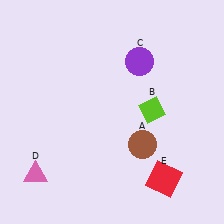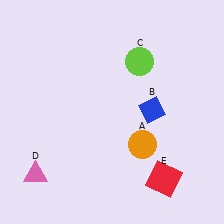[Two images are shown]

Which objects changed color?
A changed from brown to orange. B changed from lime to blue. C changed from purple to lime.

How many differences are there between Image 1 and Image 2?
There are 3 differences between the two images.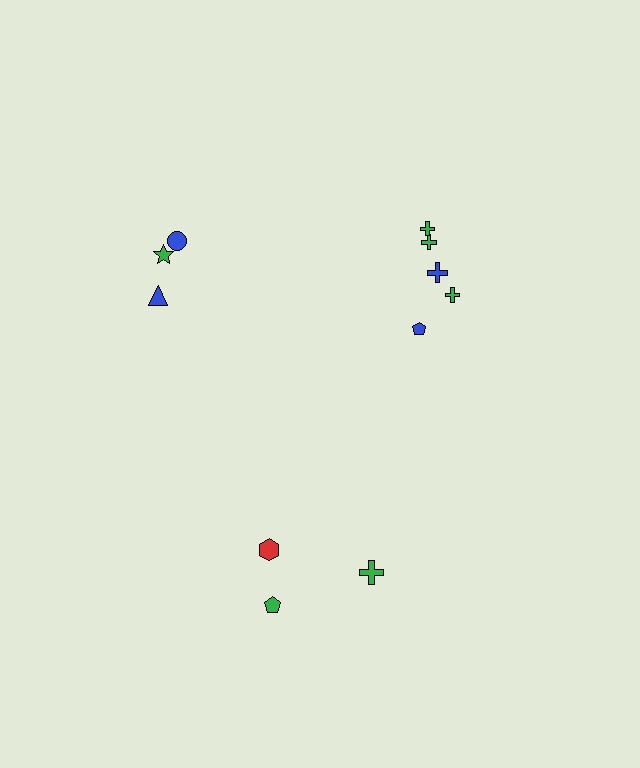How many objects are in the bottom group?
There are 3 objects.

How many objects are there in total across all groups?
There are 11 objects.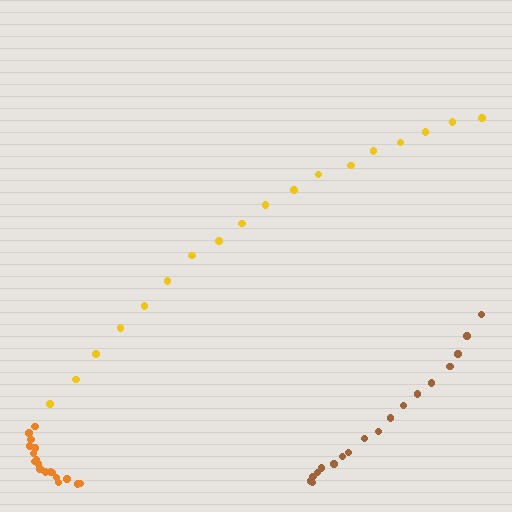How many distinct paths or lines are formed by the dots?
There are 3 distinct paths.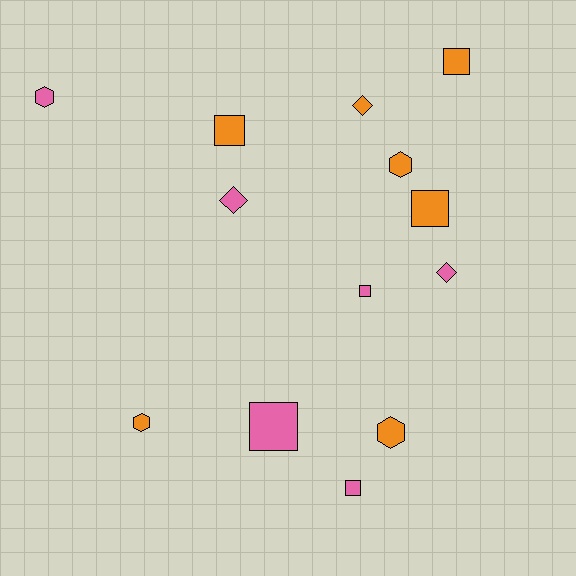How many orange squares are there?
There are 3 orange squares.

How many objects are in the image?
There are 13 objects.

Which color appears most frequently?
Orange, with 7 objects.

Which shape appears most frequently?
Square, with 6 objects.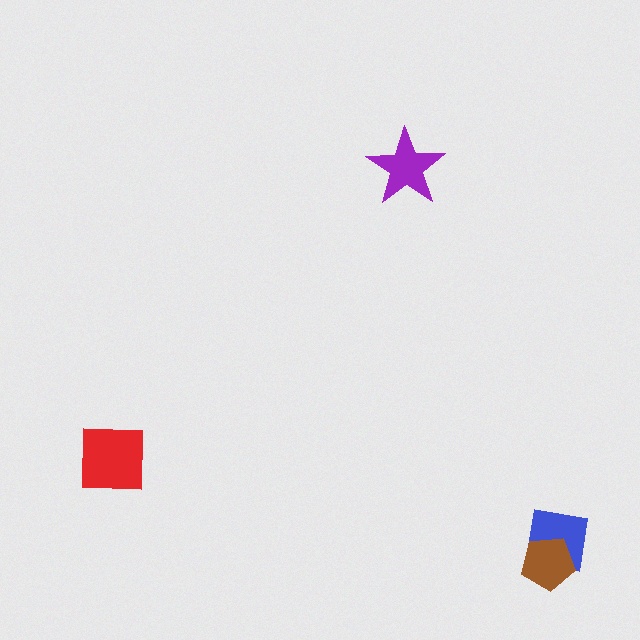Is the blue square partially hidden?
Yes, it is partially covered by another shape.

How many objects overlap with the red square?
0 objects overlap with the red square.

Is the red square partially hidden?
No, no other shape covers it.